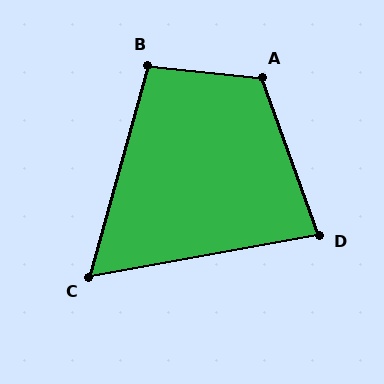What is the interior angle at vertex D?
Approximately 81 degrees (acute).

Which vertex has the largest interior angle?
A, at approximately 116 degrees.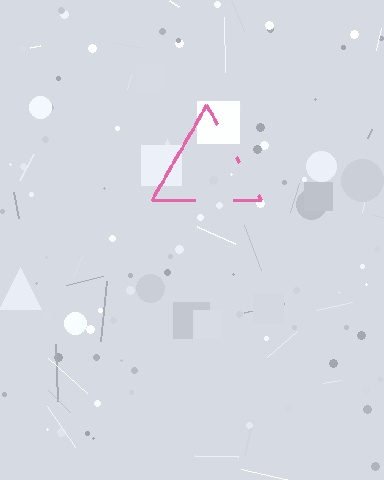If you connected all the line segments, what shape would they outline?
They would outline a triangle.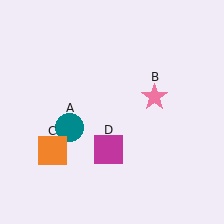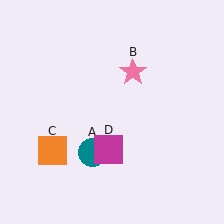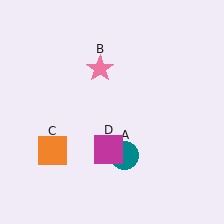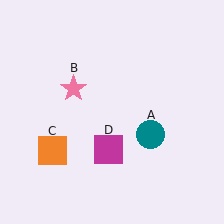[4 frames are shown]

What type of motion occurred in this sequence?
The teal circle (object A), pink star (object B) rotated counterclockwise around the center of the scene.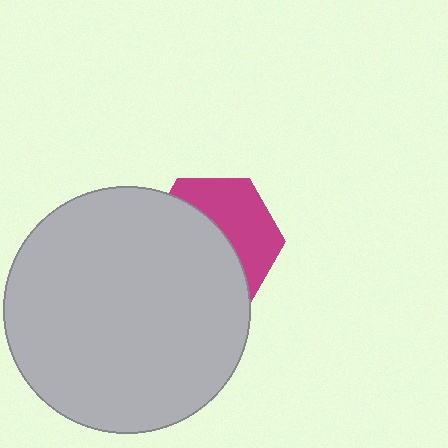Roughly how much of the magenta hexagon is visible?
A small part of it is visible (roughly 43%).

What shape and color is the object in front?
The object in front is a light gray circle.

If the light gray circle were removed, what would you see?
You would see the complete magenta hexagon.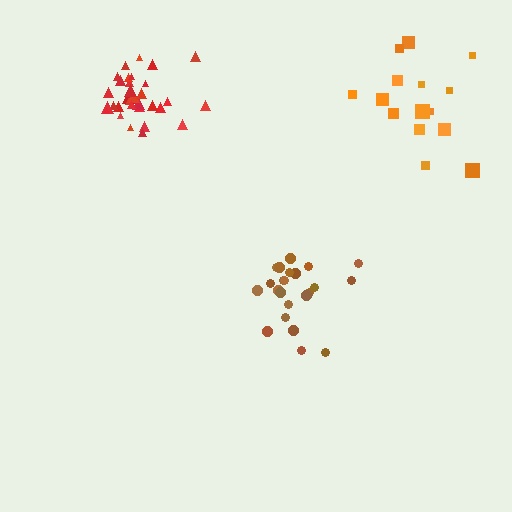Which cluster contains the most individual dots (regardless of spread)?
Red (34).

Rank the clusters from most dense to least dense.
red, brown, orange.